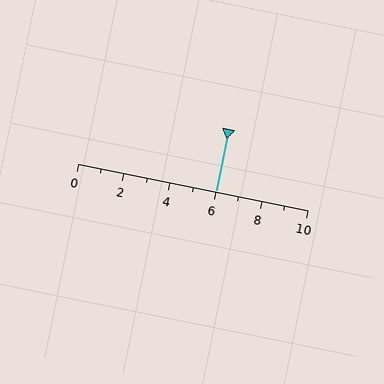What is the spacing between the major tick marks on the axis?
The major ticks are spaced 2 apart.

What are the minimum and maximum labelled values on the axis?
The axis runs from 0 to 10.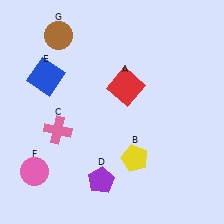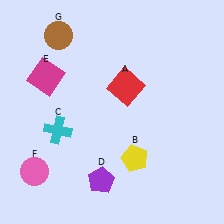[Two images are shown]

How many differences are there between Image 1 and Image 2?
There are 2 differences between the two images.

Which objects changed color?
C changed from pink to cyan. E changed from blue to magenta.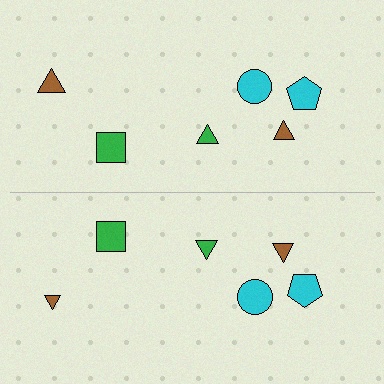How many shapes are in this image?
There are 12 shapes in this image.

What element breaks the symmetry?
The brown triangle on the bottom side has a different size than its mirror counterpart.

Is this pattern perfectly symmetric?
No, the pattern is not perfectly symmetric. The brown triangle on the bottom side has a different size than its mirror counterpart.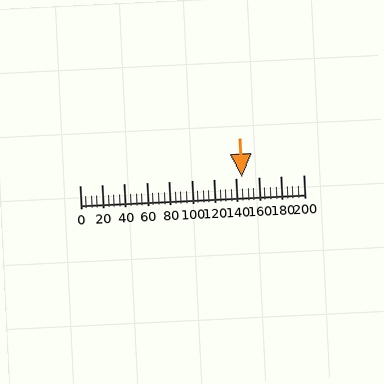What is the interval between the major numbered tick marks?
The major tick marks are spaced 20 units apart.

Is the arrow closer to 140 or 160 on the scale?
The arrow is closer to 140.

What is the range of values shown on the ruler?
The ruler shows values from 0 to 200.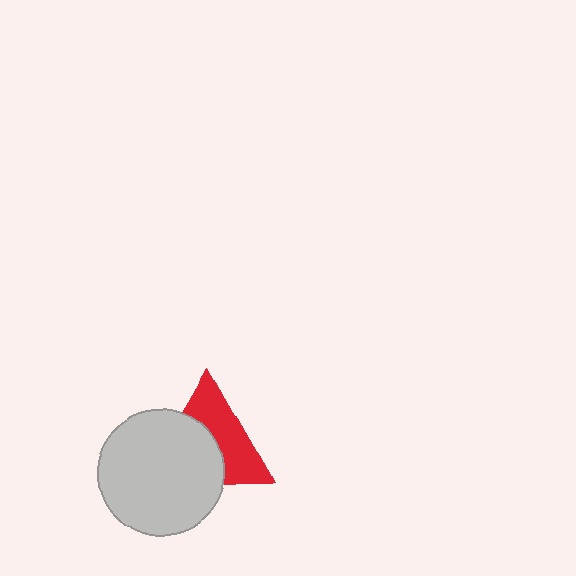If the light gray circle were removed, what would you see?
You would see the complete red triangle.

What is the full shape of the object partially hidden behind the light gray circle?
The partially hidden object is a red triangle.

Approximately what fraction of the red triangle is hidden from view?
Roughly 49% of the red triangle is hidden behind the light gray circle.